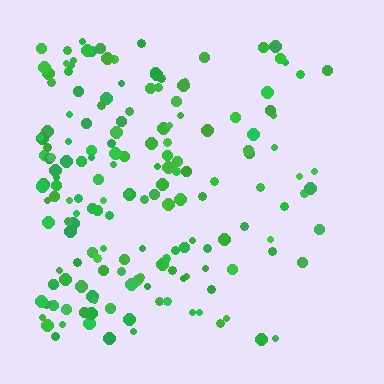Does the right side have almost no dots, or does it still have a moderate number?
Still a moderate number, just noticeably fewer than the left.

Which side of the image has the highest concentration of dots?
The left.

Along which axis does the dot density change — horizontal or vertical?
Horizontal.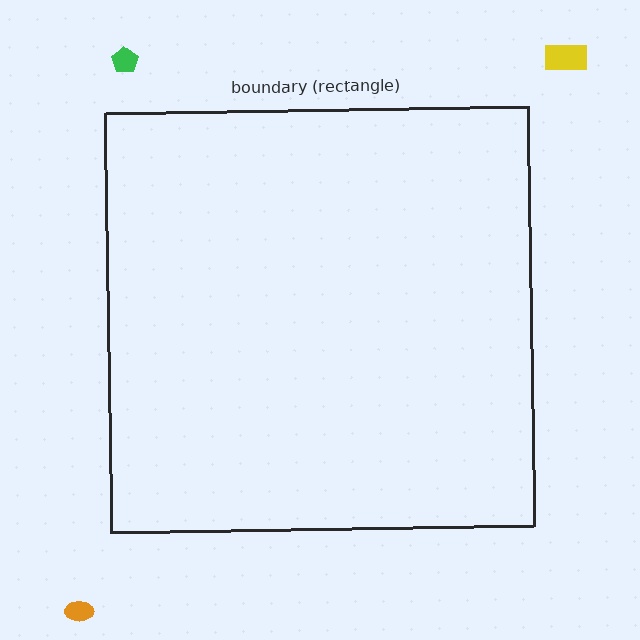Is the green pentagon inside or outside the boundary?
Outside.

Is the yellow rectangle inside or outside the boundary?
Outside.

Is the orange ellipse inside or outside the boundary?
Outside.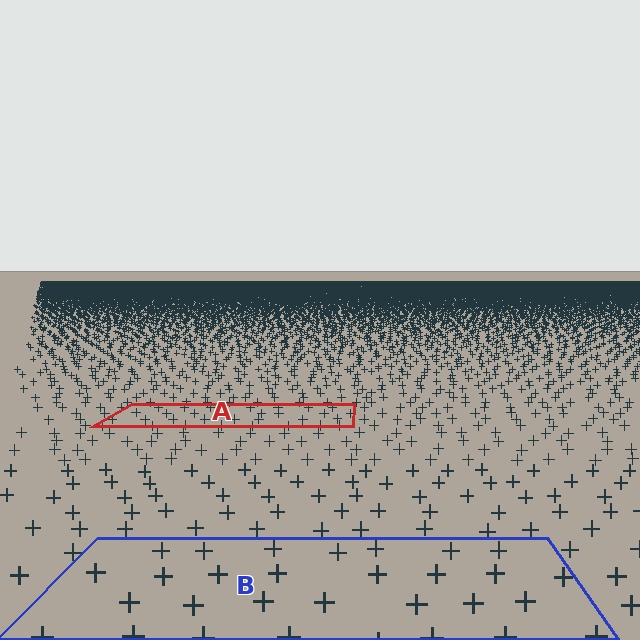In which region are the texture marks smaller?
The texture marks are smaller in region A, because it is farther away.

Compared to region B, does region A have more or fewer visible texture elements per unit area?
Region A has more texture elements per unit area — they are packed more densely because it is farther away.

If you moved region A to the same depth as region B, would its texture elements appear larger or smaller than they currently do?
They would appear larger. At a closer depth, the same texture elements are projected at a bigger on-screen size.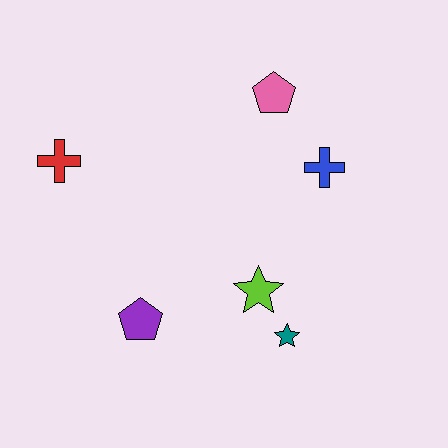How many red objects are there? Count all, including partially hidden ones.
There is 1 red object.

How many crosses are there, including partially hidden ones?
There are 2 crosses.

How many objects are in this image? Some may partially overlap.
There are 6 objects.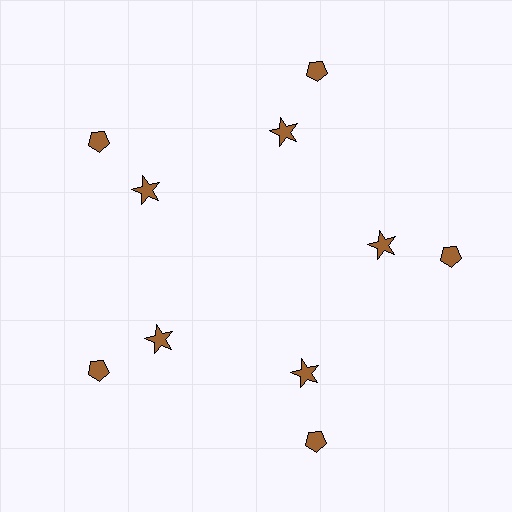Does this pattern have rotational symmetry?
Yes, this pattern has 5-fold rotational symmetry. It looks the same after rotating 72 degrees around the center.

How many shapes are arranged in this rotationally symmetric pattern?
There are 10 shapes, arranged in 5 groups of 2.